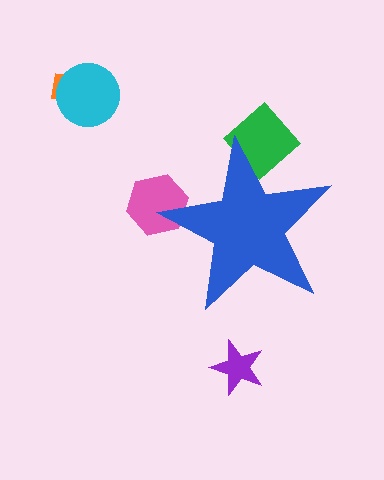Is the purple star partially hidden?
No, the purple star is fully visible.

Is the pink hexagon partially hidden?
Yes, the pink hexagon is partially hidden behind the blue star.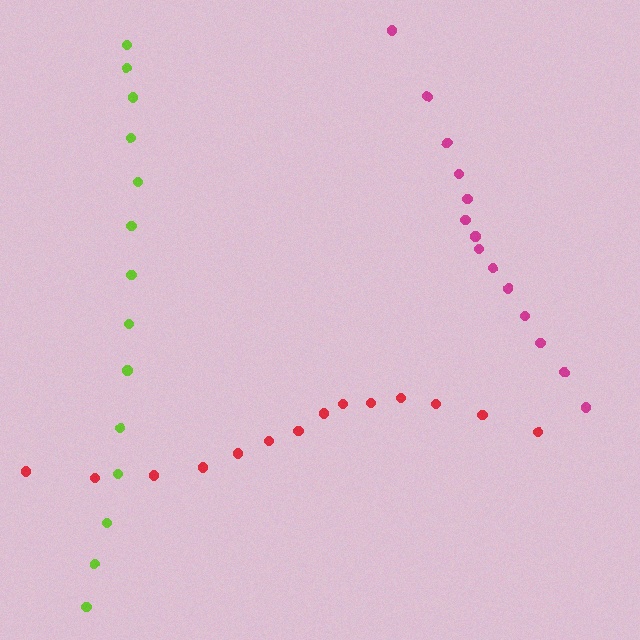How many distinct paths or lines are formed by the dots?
There are 3 distinct paths.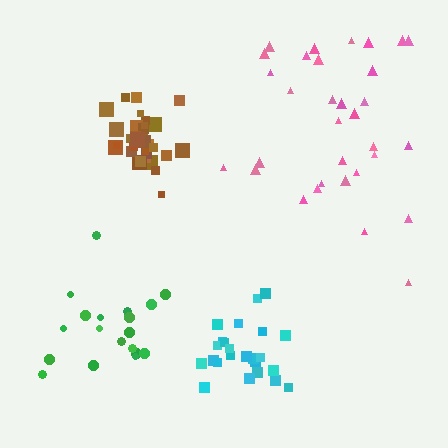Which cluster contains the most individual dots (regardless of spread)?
Brown (33).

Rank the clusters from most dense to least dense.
brown, cyan, green, pink.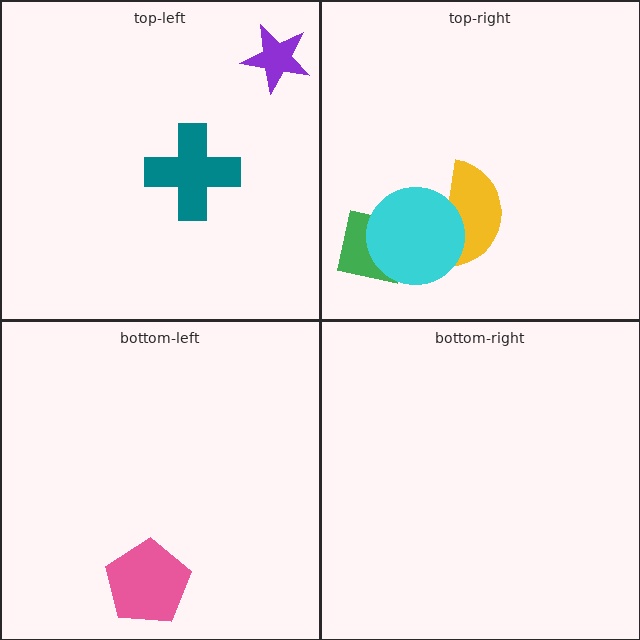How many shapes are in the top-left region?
2.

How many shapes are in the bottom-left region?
1.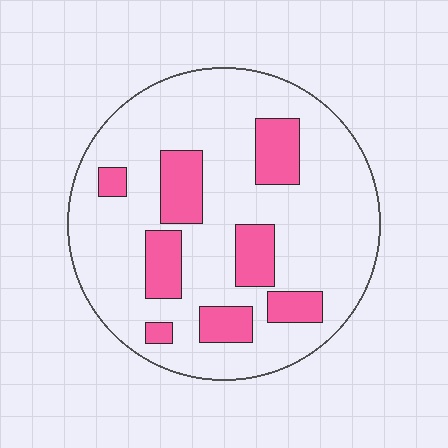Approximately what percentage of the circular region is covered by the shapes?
Approximately 20%.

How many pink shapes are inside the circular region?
8.